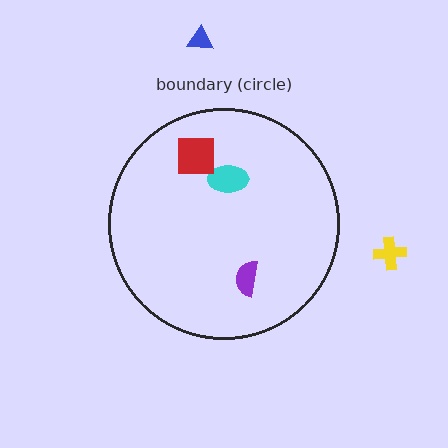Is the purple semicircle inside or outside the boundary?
Inside.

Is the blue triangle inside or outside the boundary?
Outside.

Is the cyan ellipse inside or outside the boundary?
Inside.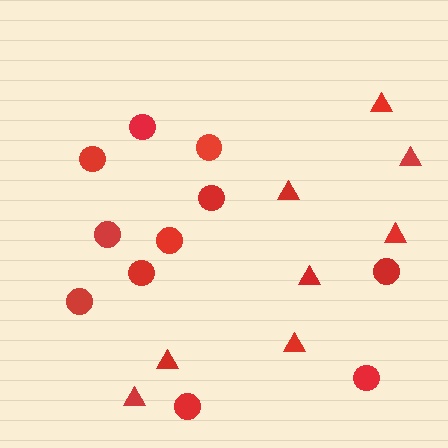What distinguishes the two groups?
There are 2 groups: one group of circles (11) and one group of triangles (8).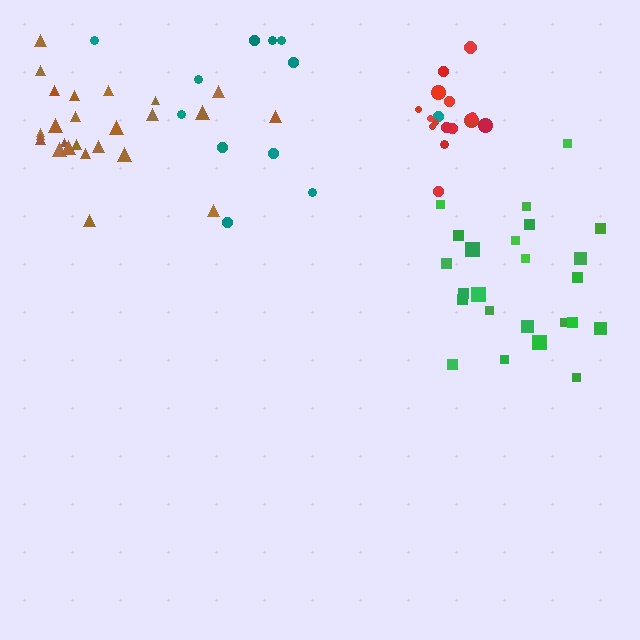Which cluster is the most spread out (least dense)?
Teal.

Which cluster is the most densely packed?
Red.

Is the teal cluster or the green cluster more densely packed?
Green.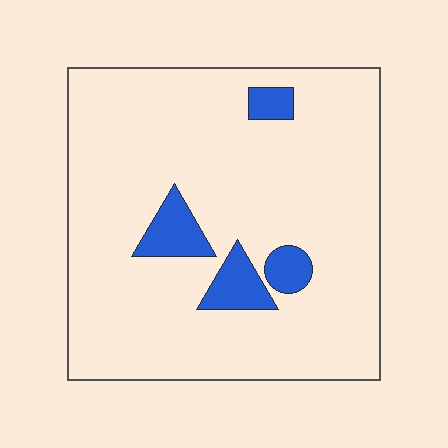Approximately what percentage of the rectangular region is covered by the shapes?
Approximately 10%.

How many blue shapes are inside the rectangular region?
4.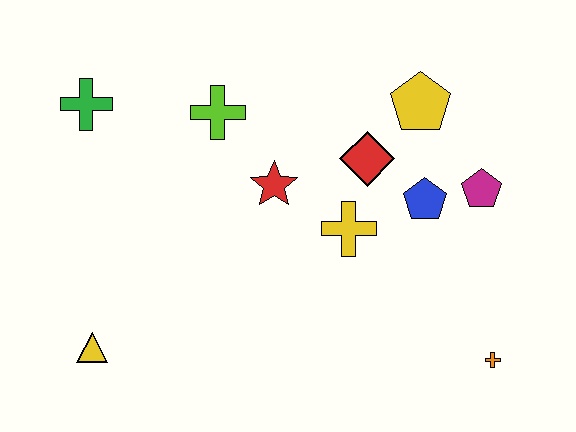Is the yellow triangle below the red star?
Yes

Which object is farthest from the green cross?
The orange cross is farthest from the green cross.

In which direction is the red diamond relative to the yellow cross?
The red diamond is above the yellow cross.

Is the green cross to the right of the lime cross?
No